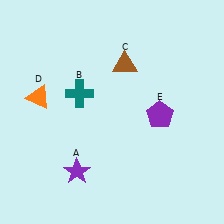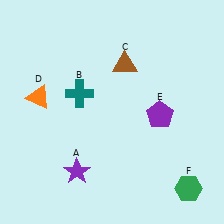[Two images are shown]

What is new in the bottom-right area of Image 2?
A green hexagon (F) was added in the bottom-right area of Image 2.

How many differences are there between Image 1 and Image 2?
There is 1 difference between the two images.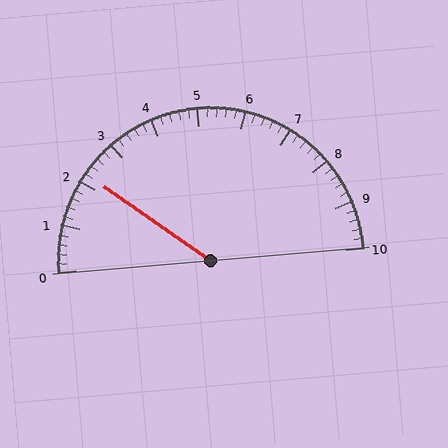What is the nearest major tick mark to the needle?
The nearest major tick mark is 2.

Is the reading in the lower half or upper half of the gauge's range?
The reading is in the lower half of the range (0 to 10).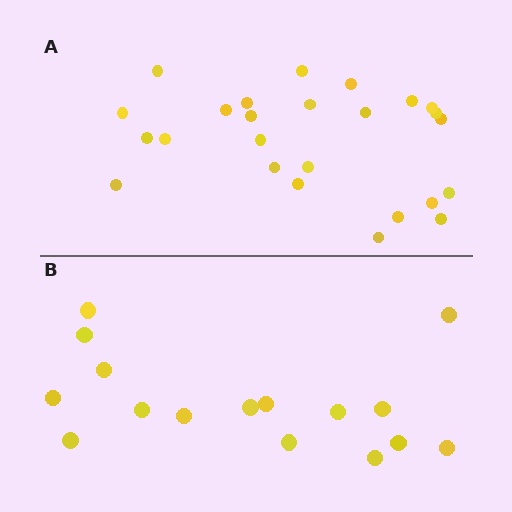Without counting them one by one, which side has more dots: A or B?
Region A (the top region) has more dots.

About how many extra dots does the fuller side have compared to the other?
Region A has roughly 8 or so more dots than region B.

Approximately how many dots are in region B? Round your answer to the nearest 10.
About 20 dots. (The exact count is 16, which rounds to 20.)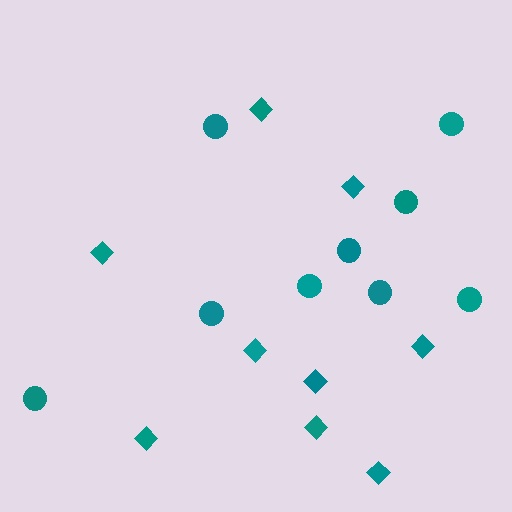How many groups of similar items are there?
There are 2 groups: one group of circles (9) and one group of diamonds (9).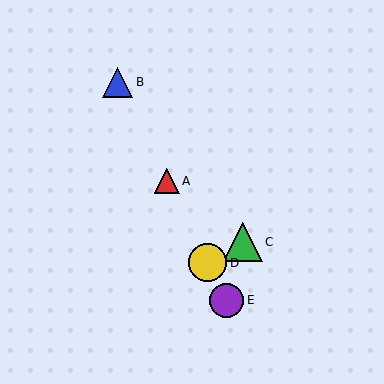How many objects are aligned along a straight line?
4 objects (A, B, D, E) are aligned along a straight line.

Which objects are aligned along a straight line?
Objects A, B, D, E are aligned along a straight line.